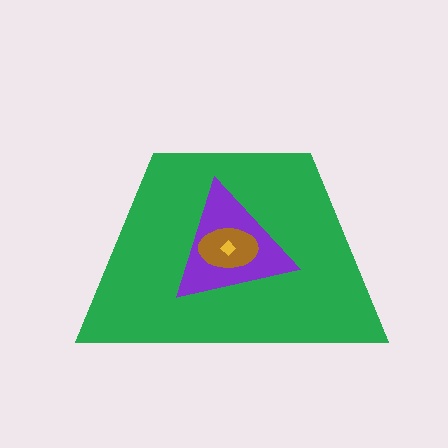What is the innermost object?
The yellow diamond.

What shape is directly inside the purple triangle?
The brown ellipse.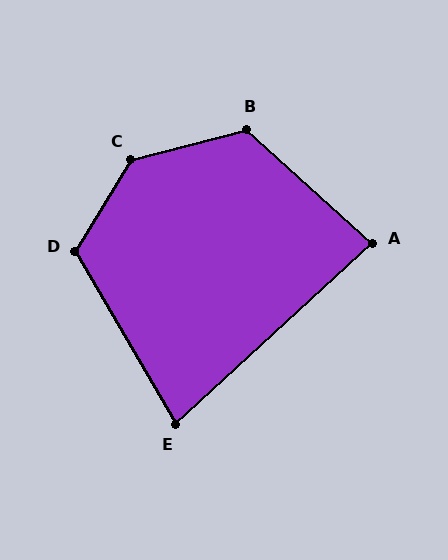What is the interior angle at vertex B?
Approximately 123 degrees (obtuse).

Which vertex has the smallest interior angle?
E, at approximately 78 degrees.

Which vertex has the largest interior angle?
C, at approximately 136 degrees.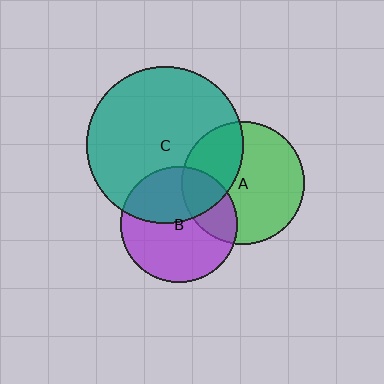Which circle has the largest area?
Circle C (teal).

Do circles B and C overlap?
Yes.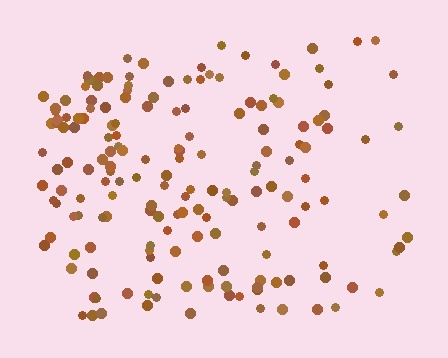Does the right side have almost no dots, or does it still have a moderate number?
Still a moderate number, just noticeably fewer than the left.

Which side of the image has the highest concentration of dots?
The left.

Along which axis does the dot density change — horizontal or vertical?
Horizontal.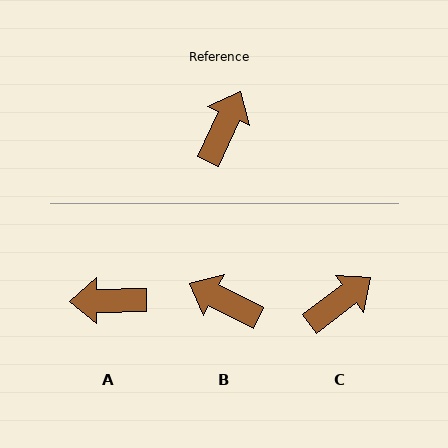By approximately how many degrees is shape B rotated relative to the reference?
Approximately 88 degrees counter-clockwise.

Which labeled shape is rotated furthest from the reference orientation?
A, about 115 degrees away.